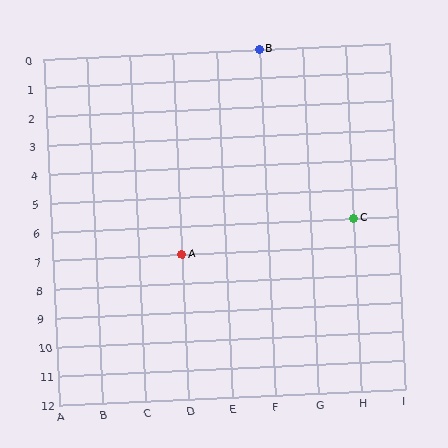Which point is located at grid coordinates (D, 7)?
Point A is at (D, 7).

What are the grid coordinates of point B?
Point B is at grid coordinates (F, 0).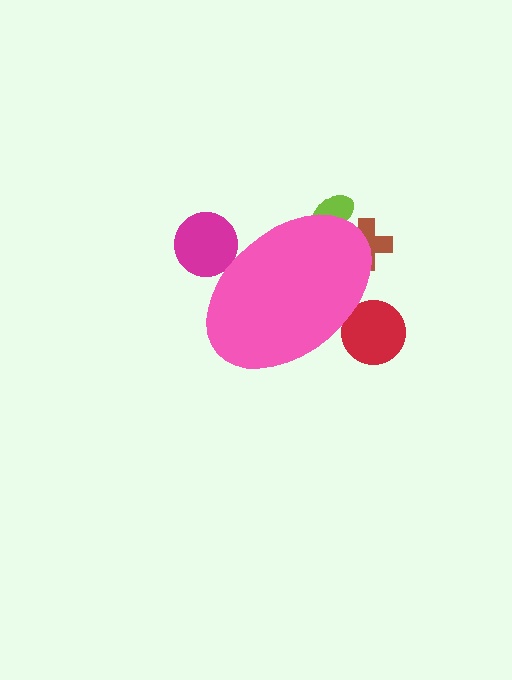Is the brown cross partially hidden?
Yes, the brown cross is partially hidden behind the pink ellipse.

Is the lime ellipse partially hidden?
Yes, the lime ellipse is partially hidden behind the pink ellipse.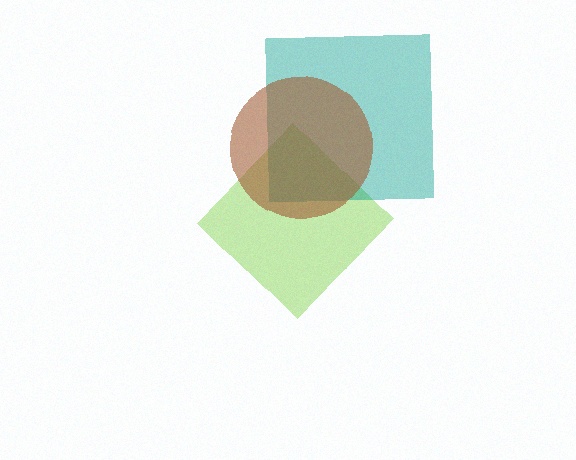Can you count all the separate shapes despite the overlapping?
Yes, there are 3 separate shapes.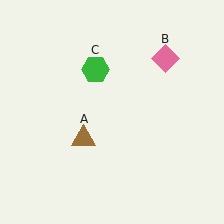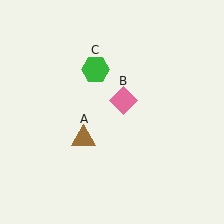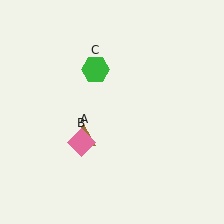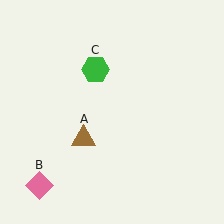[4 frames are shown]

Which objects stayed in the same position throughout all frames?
Brown triangle (object A) and green hexagon (object C) remained stationary.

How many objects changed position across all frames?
1 object changed position: pink diamond (object B).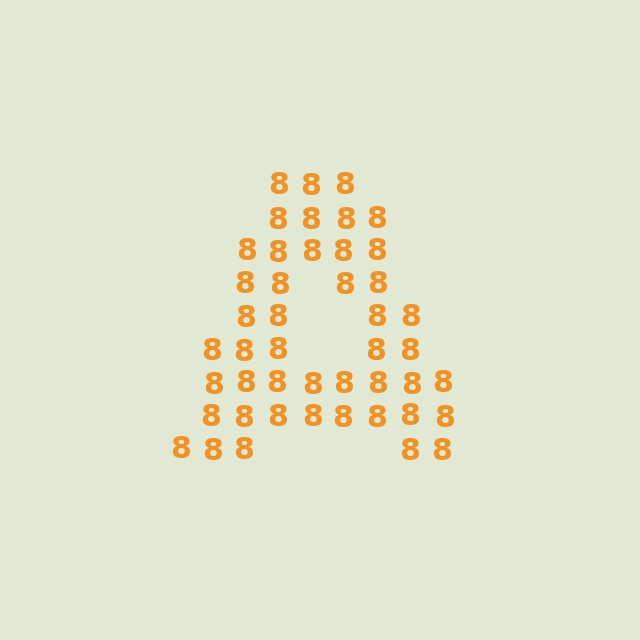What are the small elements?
The small elements are digit 8's.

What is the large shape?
The large shape is the letter A.